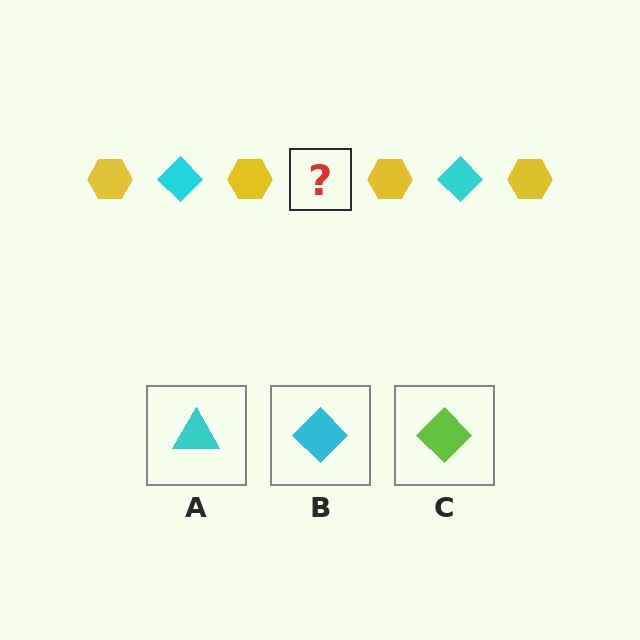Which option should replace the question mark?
Option B.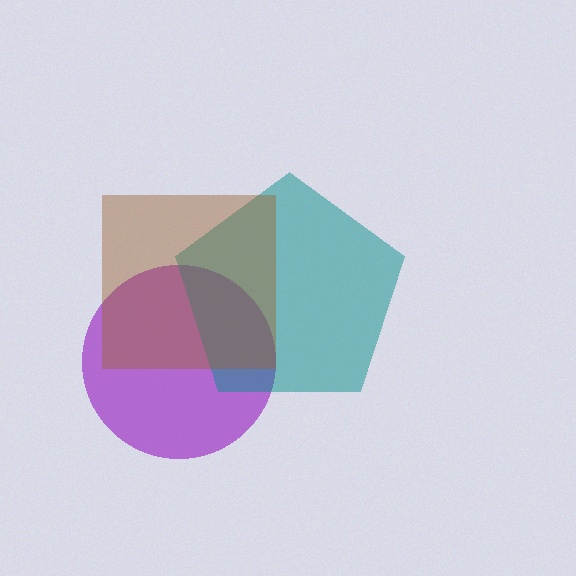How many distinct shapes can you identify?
There are 3 distinct shapes: a purple circle, a teal pentagon, a brown square.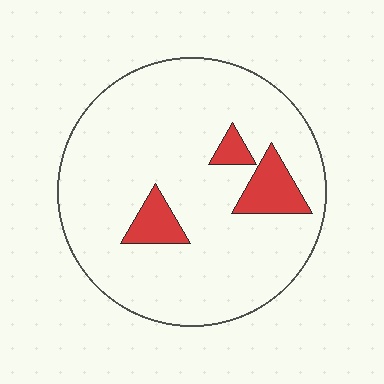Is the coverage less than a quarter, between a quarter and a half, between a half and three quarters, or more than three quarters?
Less than a quarter.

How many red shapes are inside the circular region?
3.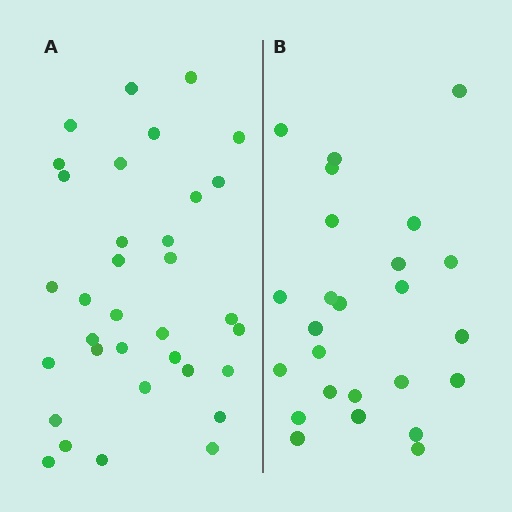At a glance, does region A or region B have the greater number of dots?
Region A (the left region) has more dots.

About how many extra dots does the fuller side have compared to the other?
Region A has roughly 8 or so more dots than region B.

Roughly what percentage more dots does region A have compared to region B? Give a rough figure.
About 35% more.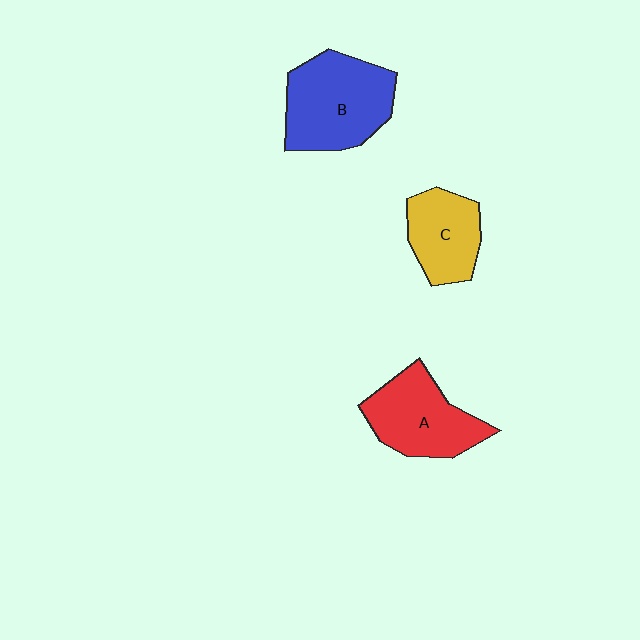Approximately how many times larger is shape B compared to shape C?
Approximately 1.5 times.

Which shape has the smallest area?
Shape C (yellow).